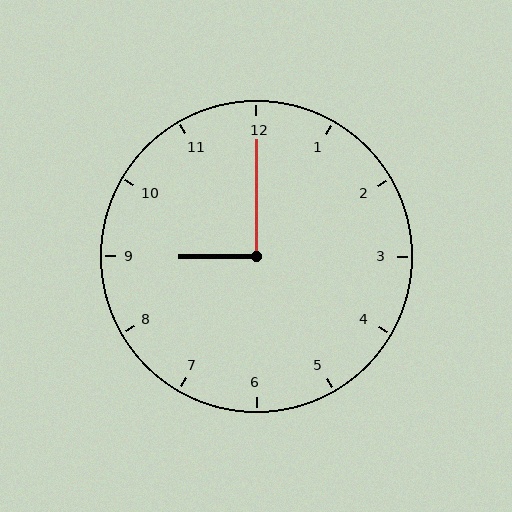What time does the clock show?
9:00.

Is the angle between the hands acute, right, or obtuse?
It is right.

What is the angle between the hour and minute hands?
Approximately 90 degrees.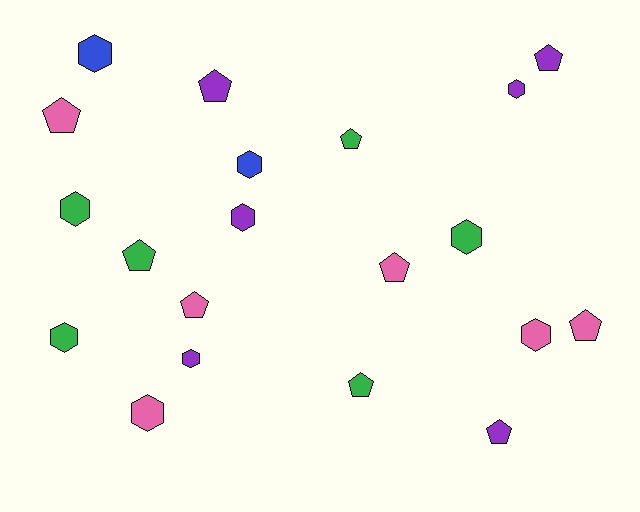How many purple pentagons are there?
There are 3 purple pentagons.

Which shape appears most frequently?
Pentagon, with 10 objects.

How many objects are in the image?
There are 20 objects.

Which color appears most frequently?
Green, with 6 objects.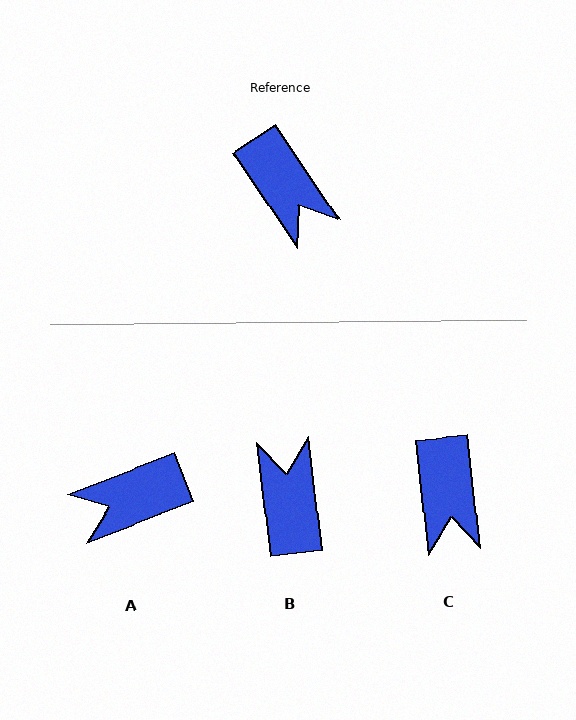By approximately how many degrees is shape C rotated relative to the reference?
Approximately 27 degrees clockwise.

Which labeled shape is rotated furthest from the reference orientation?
B, about 153 degrees away.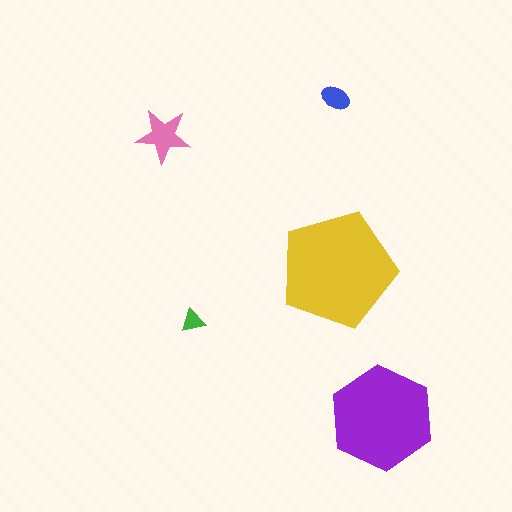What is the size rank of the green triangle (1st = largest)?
5th.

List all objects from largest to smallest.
The yellow pentagon, the purple hexagon, the pink star, the blue ellipse, the green triangle.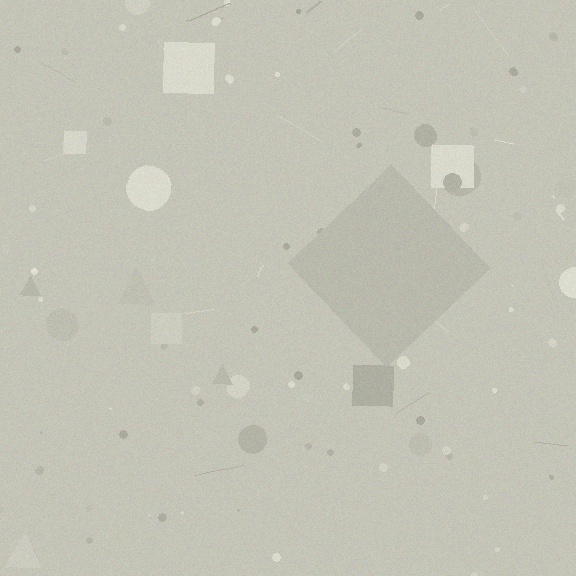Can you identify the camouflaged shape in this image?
The camouflaged shape is a diamond.